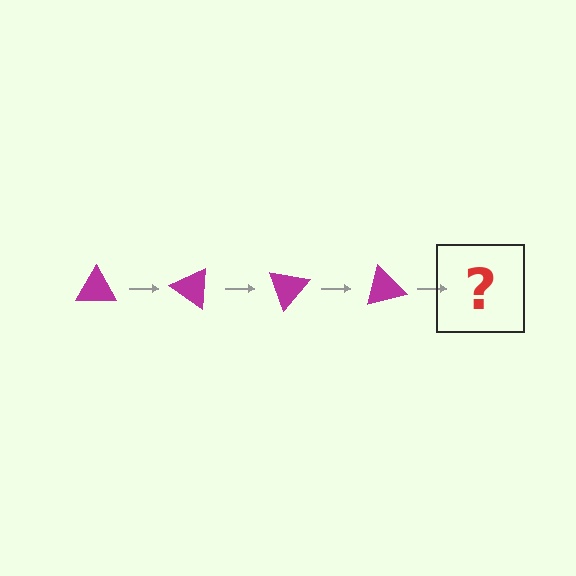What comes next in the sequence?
The next element should be a magenta triangle rotated 140 degrees.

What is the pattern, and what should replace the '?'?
The pattern is that the triangle rotates 35 degrees each step. The '?' should be a magenta triangle rotated 140 degrees.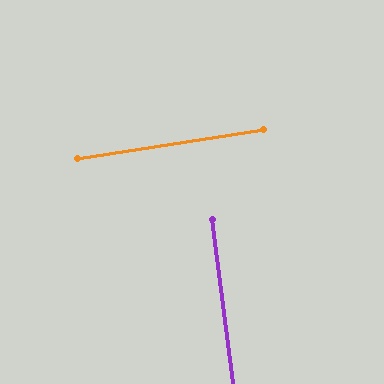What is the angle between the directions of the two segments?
Approximately 88 degrees.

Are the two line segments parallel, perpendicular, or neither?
Perpendicular — they meet at approximately 88°.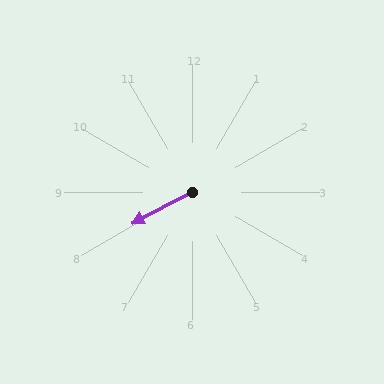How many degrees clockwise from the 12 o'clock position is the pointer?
Approximately 243 degrees.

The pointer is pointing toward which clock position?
Roughly 8 o'clock.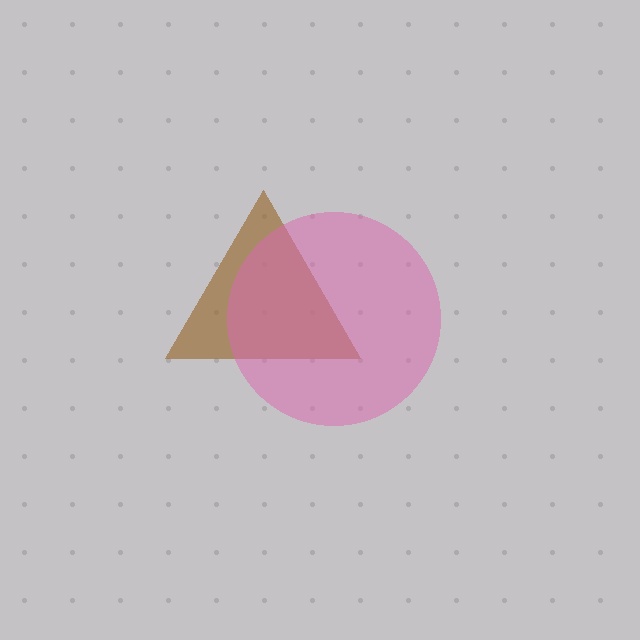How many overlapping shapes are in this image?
There are 2 overlapping shapes in the image.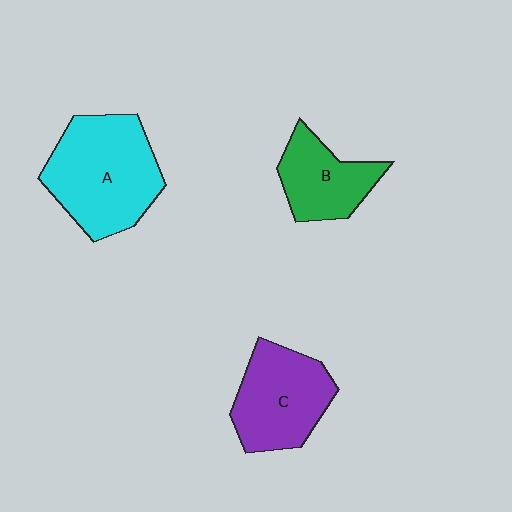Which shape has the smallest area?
Shape B (green).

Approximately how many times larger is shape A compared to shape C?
Approximately 1.3 times.